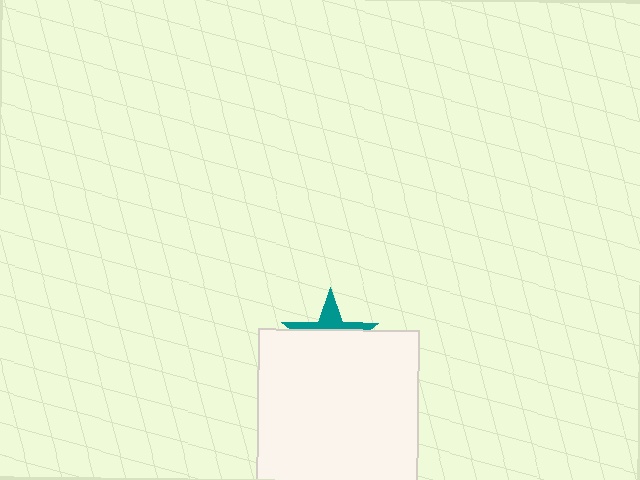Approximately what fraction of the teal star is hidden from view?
Roughly 65% of the teal star is hidden behind the white square.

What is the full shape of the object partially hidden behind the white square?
The partially hidden object is a teal star.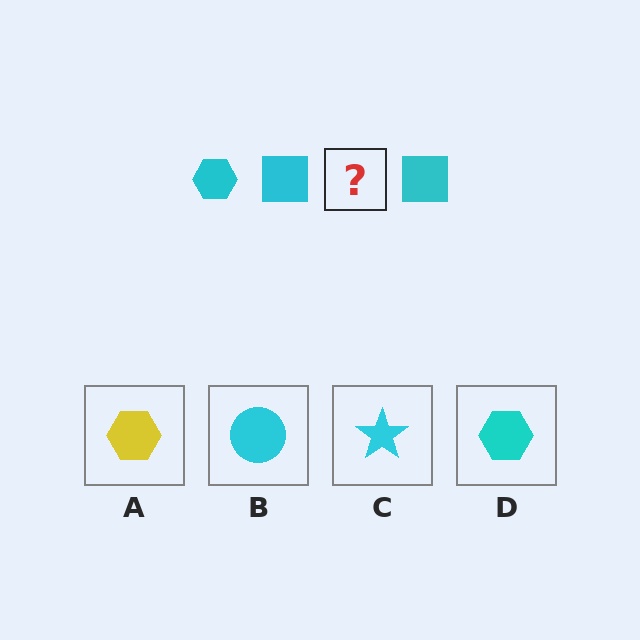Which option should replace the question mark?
Option D.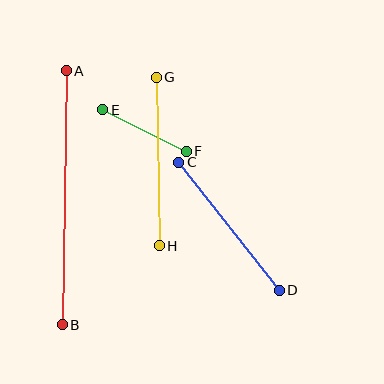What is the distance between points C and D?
The distance is approximately 163 pixels.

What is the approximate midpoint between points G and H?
The midpoint is at approximately (158, 161) pixels.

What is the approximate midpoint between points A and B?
The midpoint is at approximately (64, 198) pixels.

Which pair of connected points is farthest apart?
Points A and B are farthest apart.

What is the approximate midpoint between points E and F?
The midpoint is at approximately (145, 130) pixels.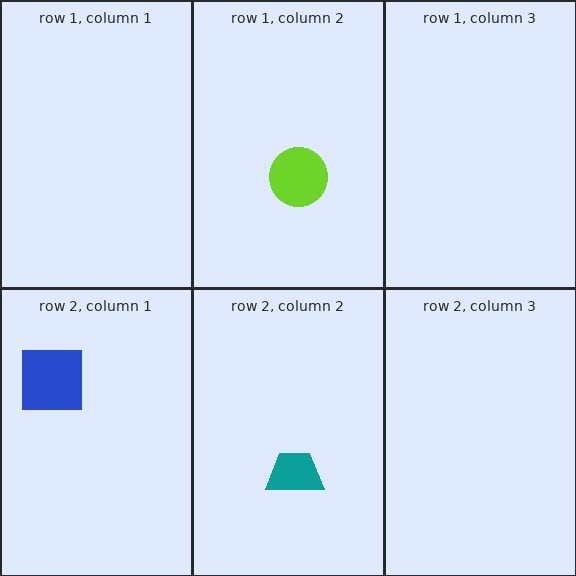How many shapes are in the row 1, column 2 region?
1.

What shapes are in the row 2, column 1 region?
The blue square.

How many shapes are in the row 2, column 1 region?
1.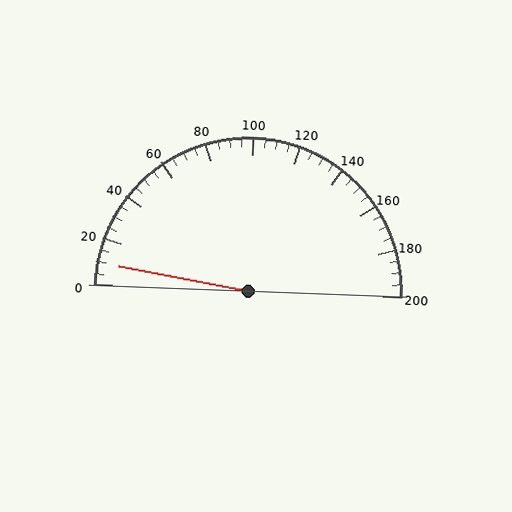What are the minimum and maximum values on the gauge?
The gauge ranges from 0 to 200.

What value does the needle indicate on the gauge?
The needle indicates approximately 10.